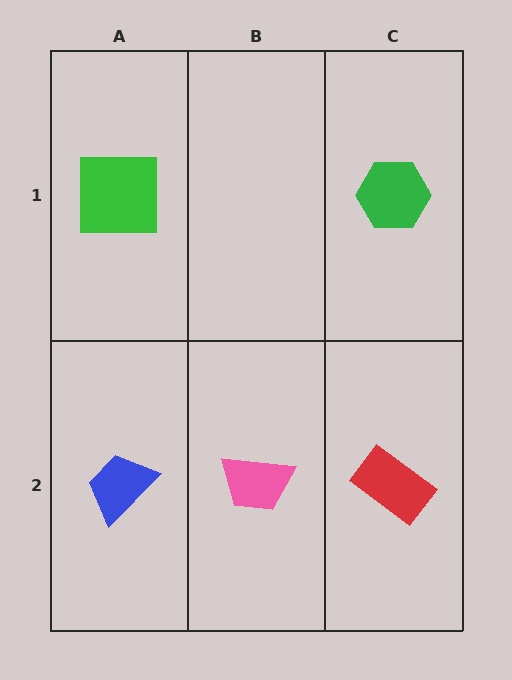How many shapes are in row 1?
2 shapes.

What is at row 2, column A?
A blue trapezoid.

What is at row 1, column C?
A green hexagon.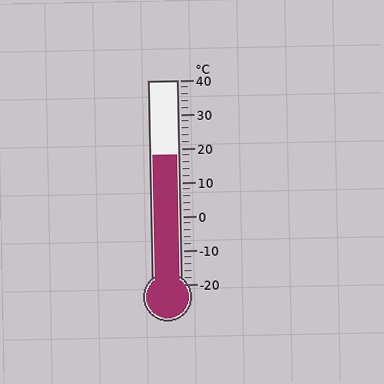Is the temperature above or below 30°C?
The temperature is below 30°C.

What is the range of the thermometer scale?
The thermometer scale ranges from -20°C to 40°C.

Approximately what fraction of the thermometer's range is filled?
The thermometer is filled to approximately 65% of its range.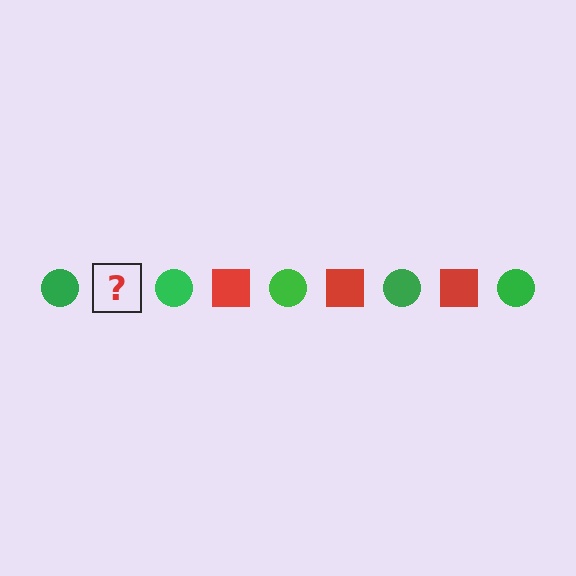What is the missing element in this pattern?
The missing element is a red square.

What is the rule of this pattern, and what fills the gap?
The rule is that the pattern alternates between green circle and red square. The gap should be filled with a red square.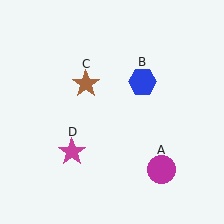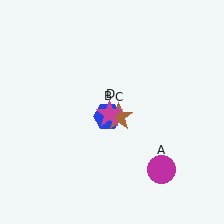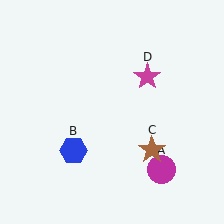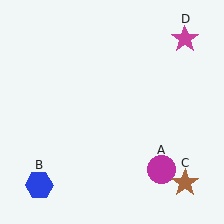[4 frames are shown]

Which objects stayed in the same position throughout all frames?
Magenta circle (object A) remained stationary.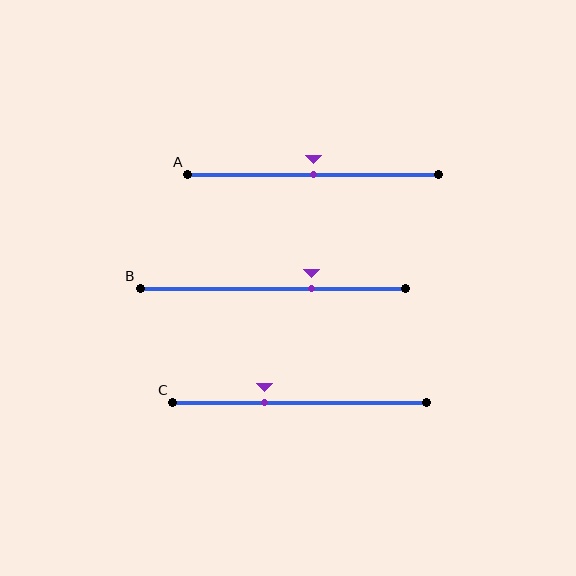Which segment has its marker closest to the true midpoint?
Segment A has its marker closest to the true midpoint.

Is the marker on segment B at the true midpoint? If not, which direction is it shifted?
No, the marker on segment B is shifted to the right by about 15% of the segment length.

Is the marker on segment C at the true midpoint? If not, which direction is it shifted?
No, the marker on segment C is shifted to the left by about 14% of the segment length.